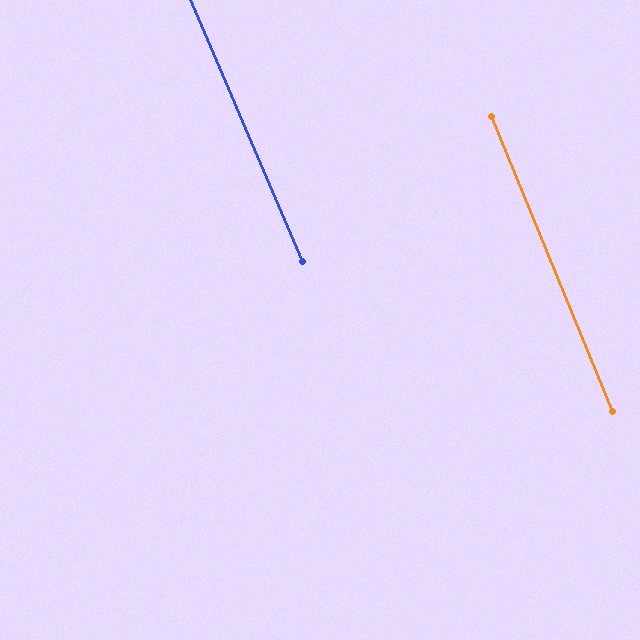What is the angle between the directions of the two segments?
Approximately 1 degree.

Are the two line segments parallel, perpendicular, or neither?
Parallel — their directions differ by only 0.8°.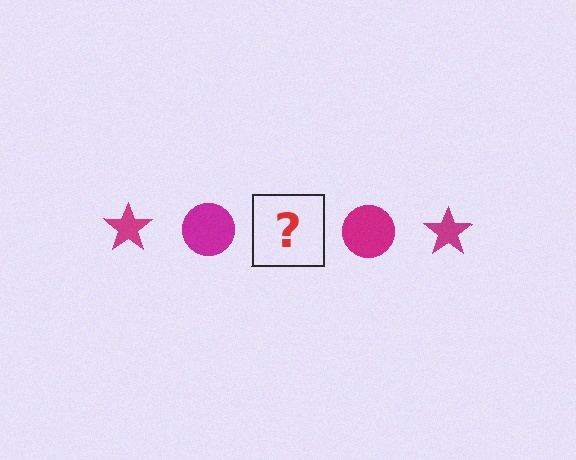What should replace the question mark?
The question mark should be replaced with a magenta star.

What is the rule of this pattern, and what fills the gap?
The rule is that the pattern cycles through star, circle shapes in magenta. The gap should be filled with a magenta star.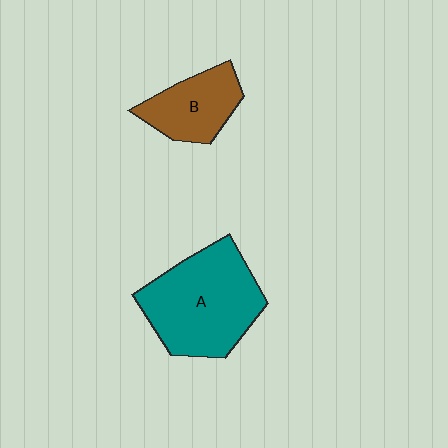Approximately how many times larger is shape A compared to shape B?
Approximately 1.9 times.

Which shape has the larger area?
Shape A (teal).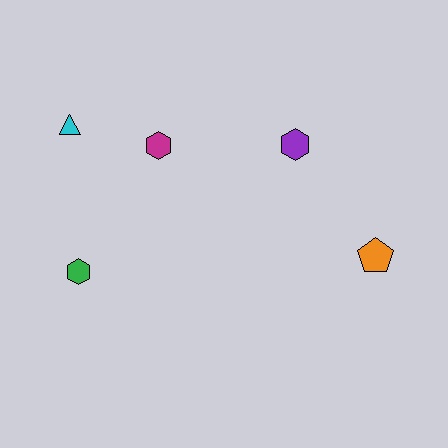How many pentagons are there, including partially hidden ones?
There is 1 pentagon.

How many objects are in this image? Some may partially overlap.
There are 5 objects.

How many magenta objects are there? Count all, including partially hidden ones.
There is 1 magenta object.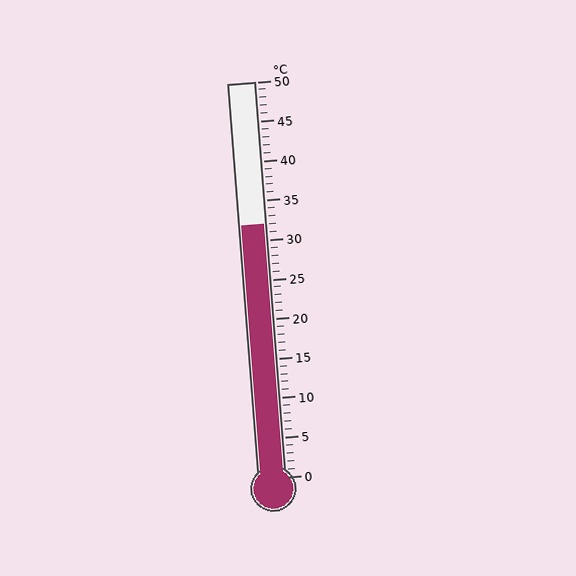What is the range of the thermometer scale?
The thermometer scale ranges from 0°C to 50°C.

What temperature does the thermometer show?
The thermometer shows approximately 32°C.